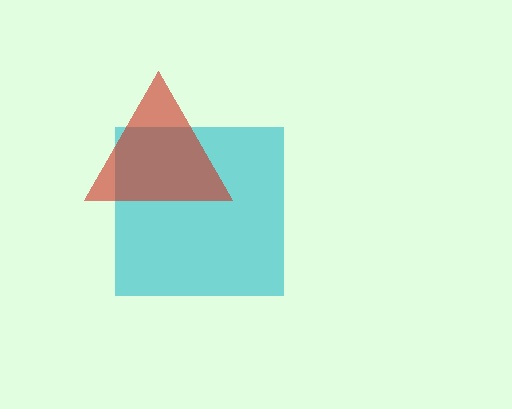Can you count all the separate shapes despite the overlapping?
Yes, there are 2 separate shapes.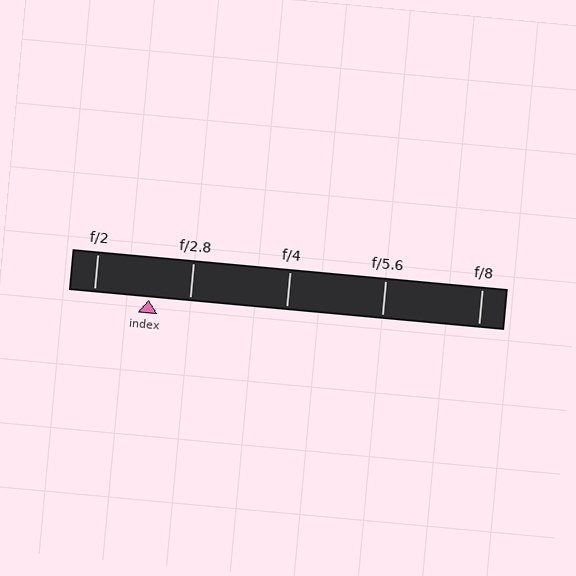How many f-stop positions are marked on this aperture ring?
There are 5 f-stop positions marked.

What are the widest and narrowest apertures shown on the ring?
The widest aperture shown is f/2 and the narrowest is f/8.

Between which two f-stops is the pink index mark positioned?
The index mark is between f/2 and f/2.8.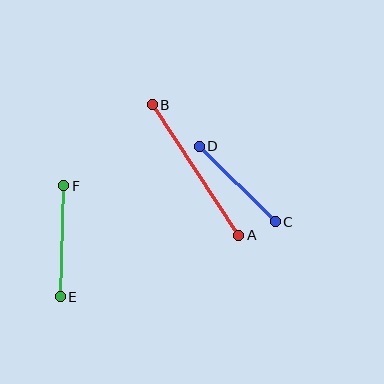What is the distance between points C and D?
The distance is approximately 107 pixels.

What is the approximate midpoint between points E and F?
The midpoint is at approximately (62, 241) pixels.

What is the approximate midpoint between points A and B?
The midpoint is at approximately (195, 170) pixels.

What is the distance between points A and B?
The distance is approximately 157 pixels.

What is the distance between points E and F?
The distance is approximately 111 pixels.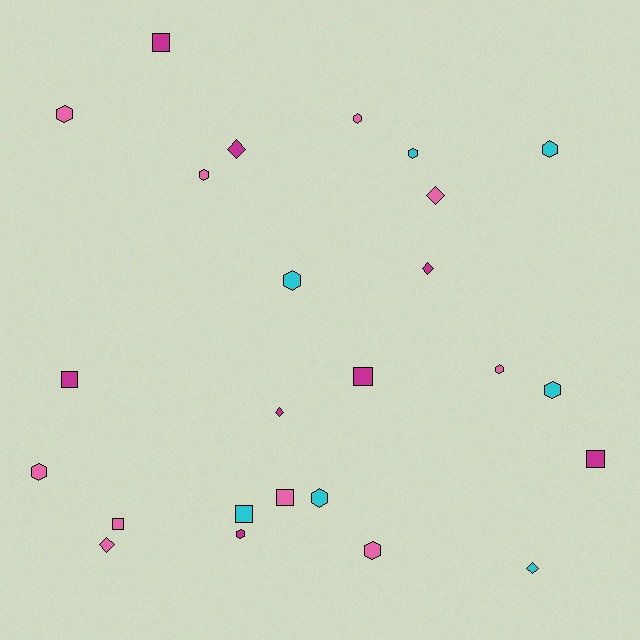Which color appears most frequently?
Pink, with 10 objects.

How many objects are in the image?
There are 25 objects.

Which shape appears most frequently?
Hexagon, with 12 objects.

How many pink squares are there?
There are 2 pink squares.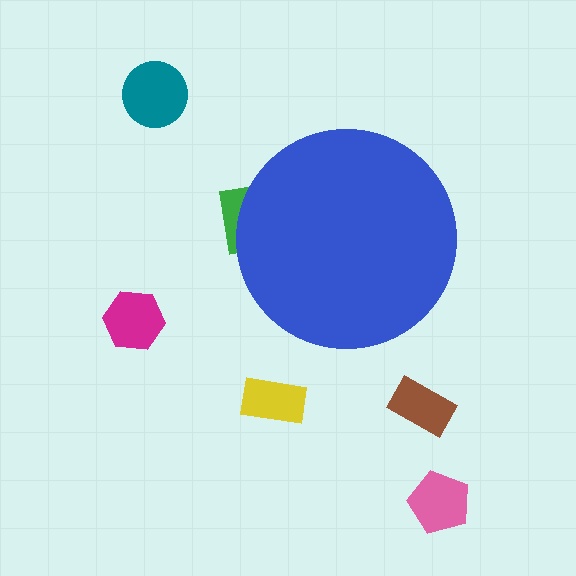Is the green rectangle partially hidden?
Yes, the green rectangle is partially hidden behind the blue circle.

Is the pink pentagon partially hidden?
No, the pink pentagon is fully visible.